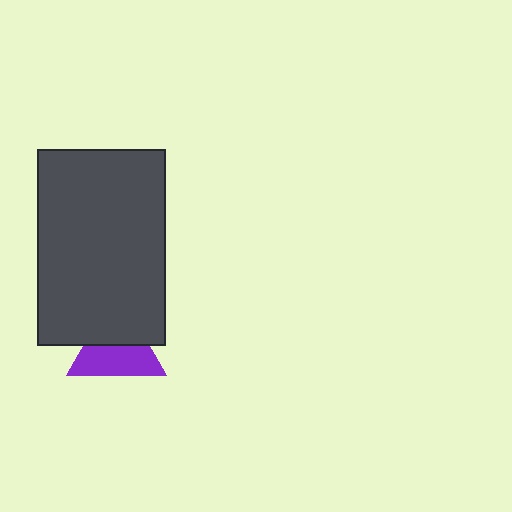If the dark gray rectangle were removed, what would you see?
You would see the complete purple triangle.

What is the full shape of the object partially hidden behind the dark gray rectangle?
The partially hidden object is a purple triangle.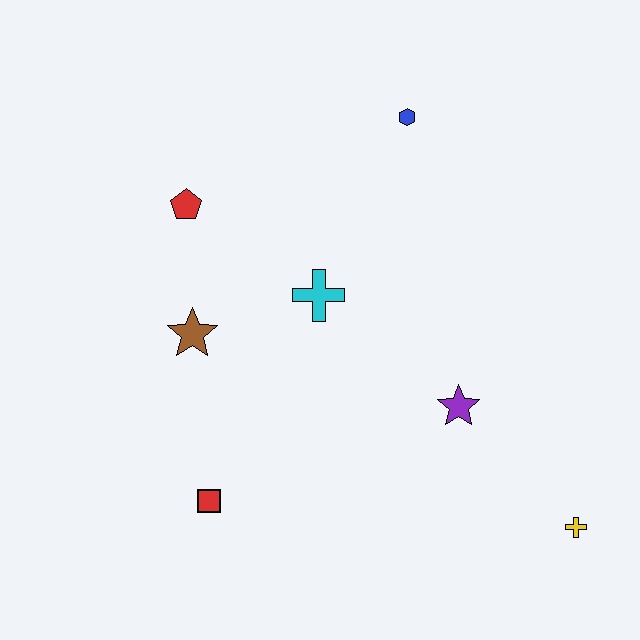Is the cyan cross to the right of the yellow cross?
No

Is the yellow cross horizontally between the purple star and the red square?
No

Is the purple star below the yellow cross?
No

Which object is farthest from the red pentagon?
The yellow cross is farthest from the red pentagon.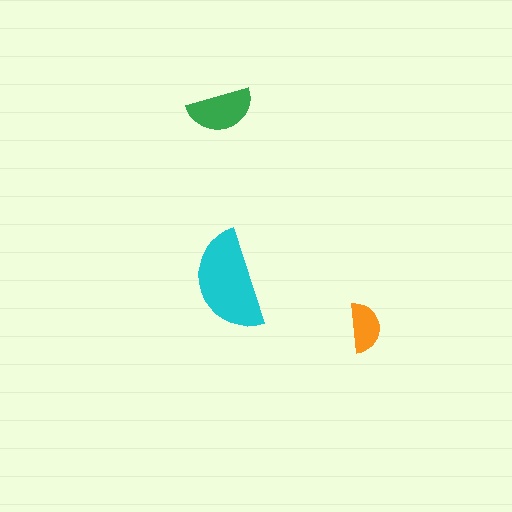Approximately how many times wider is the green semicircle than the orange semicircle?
About 1.5 times wider.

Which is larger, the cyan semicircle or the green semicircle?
The cyan one.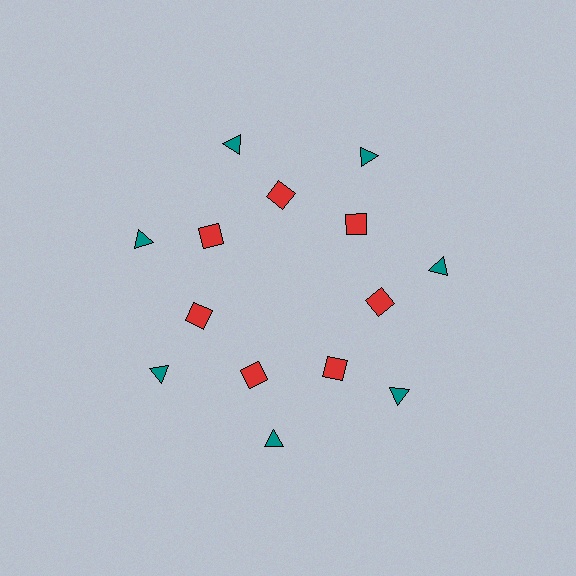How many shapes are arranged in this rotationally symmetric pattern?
There are 14 shapes, arranged in 7 groups of 2.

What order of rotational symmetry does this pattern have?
This pattern has 7-fold rotational symmetry.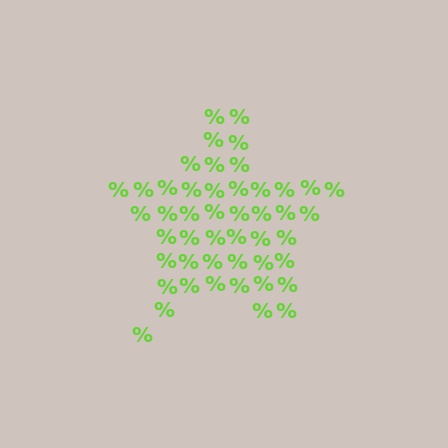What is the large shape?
The large shape is a star.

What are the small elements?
The small elements are percent signs.